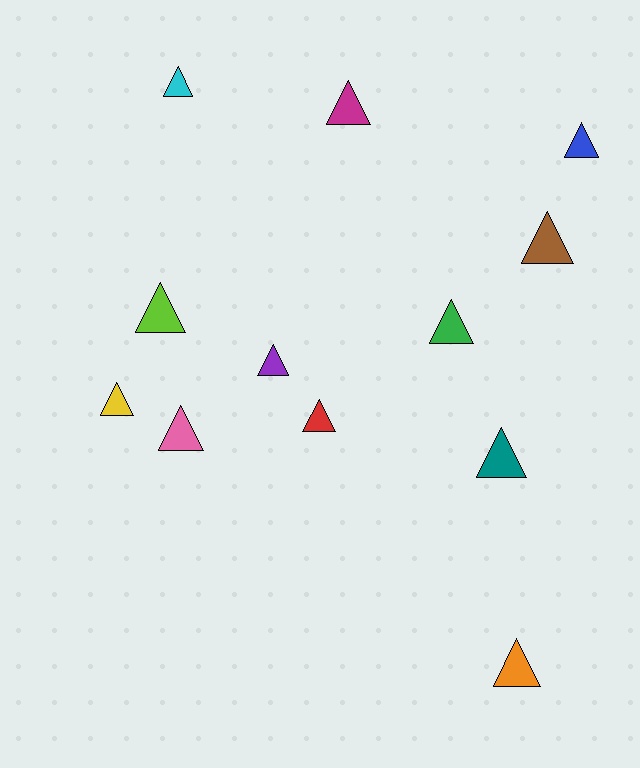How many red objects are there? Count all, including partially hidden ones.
There is 1 red object.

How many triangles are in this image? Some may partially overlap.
There are 12 triangles.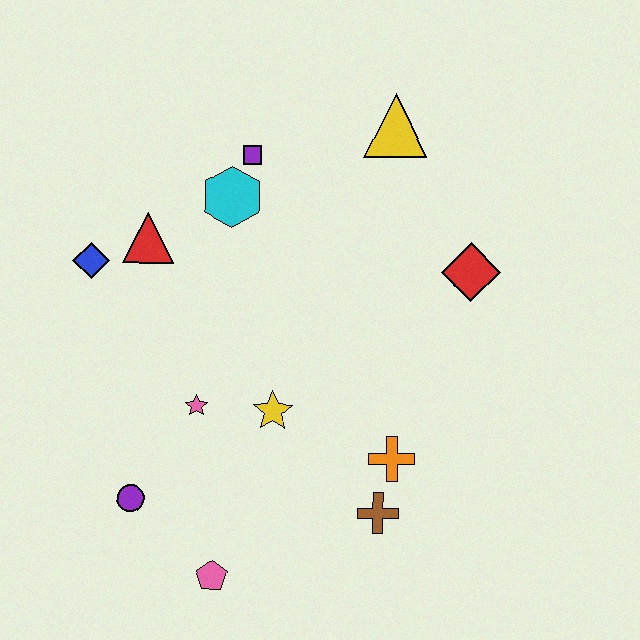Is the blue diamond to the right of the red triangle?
No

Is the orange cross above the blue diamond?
No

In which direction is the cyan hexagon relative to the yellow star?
The cyan hexagon is above the yellow star.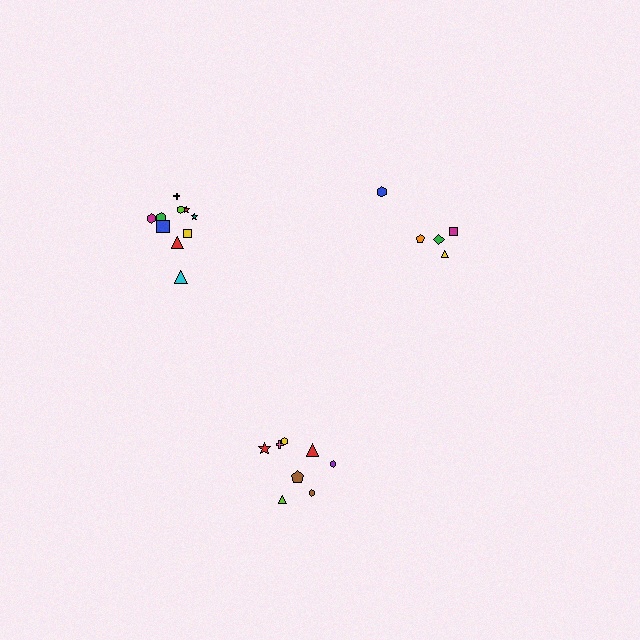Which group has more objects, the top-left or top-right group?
The top-left group.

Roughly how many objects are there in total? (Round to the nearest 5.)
Roughly 25 objects in total.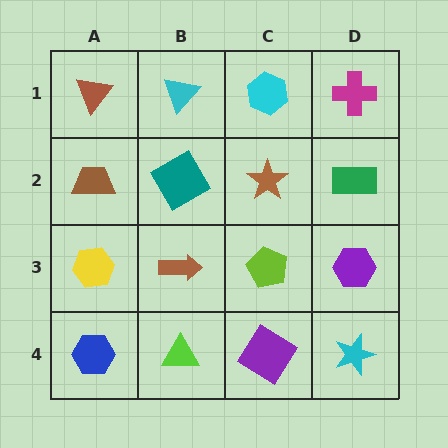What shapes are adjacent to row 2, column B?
A cyan triangle (row 1, column B), a brown arrow (row 3, column B), a brown trapezoid (row 2, column A), a brown star (row 2, column C).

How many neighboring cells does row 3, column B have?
4.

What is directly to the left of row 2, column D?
A brown star.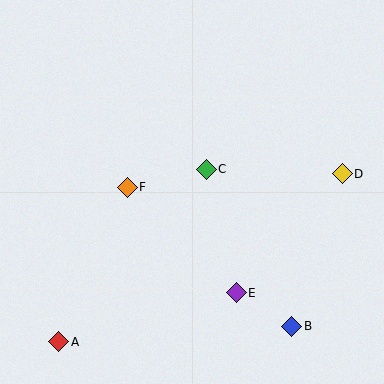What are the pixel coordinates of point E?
Point E is at (236, 293).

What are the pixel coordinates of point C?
Point C is at (206, 169).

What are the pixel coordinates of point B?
Point B is at (292, 326).